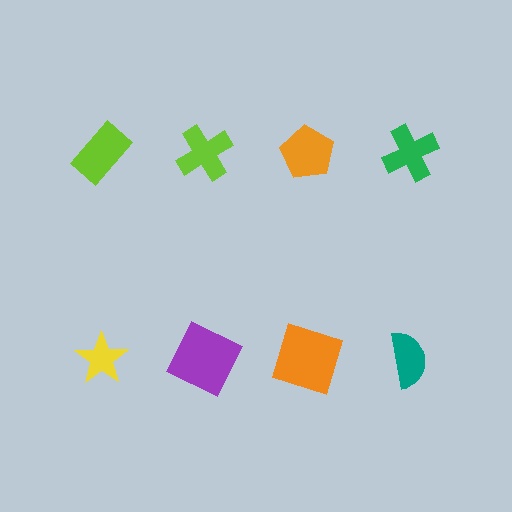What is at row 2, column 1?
A yellow star.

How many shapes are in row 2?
4 shapes.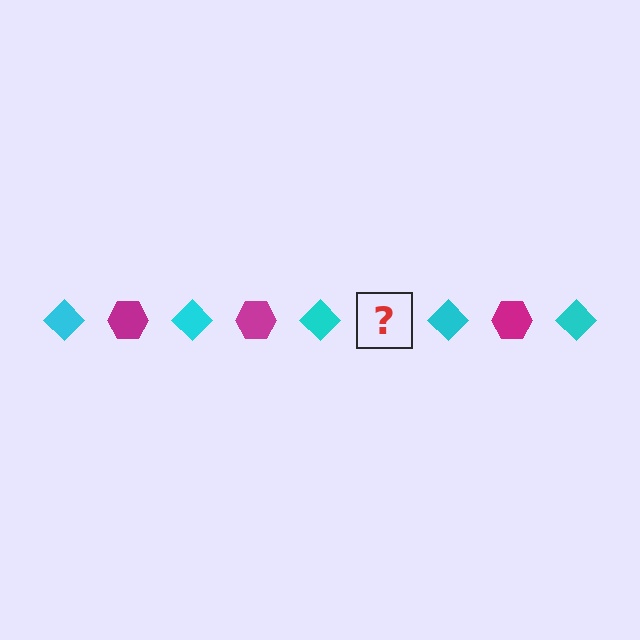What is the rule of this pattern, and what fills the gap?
The rule is that the pattern alternates between cyan diamond and magenta hexagon. The gap should be filled with a magenta hexagon.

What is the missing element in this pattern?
The missing element is a magenta hexagon.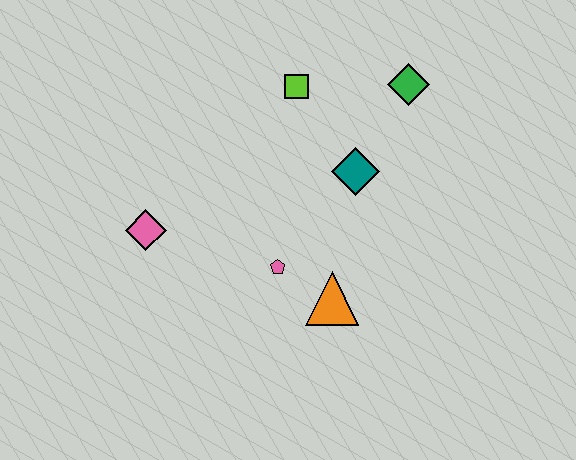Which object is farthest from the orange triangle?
The green diamond is farthest from the orange triangle.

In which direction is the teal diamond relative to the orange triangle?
The teal diamond is above the orange triangle.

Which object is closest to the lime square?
The teal diamond is closest to the lime square.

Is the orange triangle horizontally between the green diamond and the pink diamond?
Yes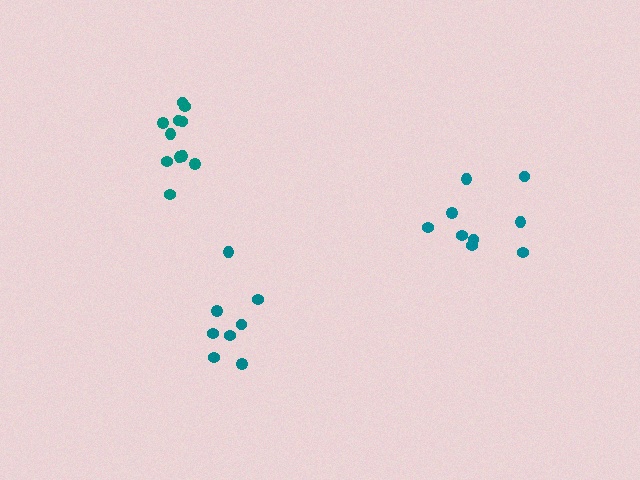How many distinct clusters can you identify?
There are 3 distinct clusters.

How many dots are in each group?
Group 1: 11 dots, Group 2: 9 dots, Group 3: 8 dots (28 total).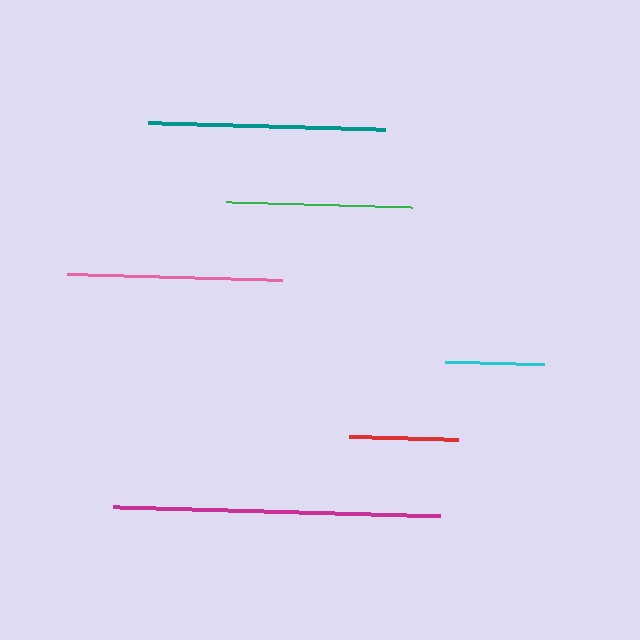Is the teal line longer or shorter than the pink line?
The teal line is longer than the pink line.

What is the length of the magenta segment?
The magenta segment is approximately 327 pixels long.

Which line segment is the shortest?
The cyan line is the shortest at approximately 99 pixels.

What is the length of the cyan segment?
The cyan segment is approximately 99 pixels long.